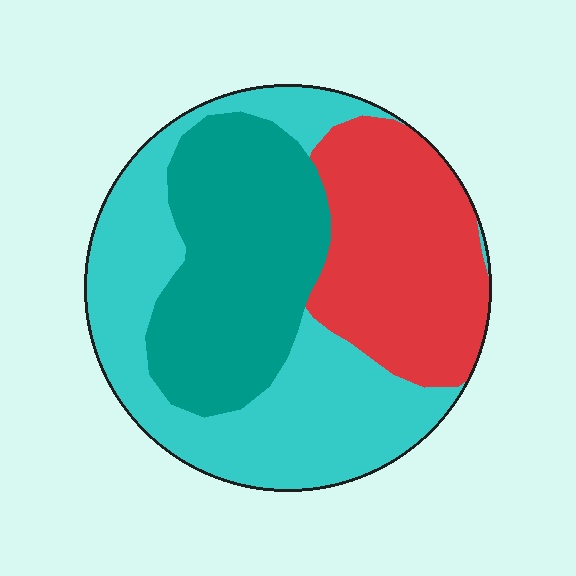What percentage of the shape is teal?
Teal takes up about one third (1/3) of the shape.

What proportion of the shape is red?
Red takes up about one quarter (1/4) of the shape.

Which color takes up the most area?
Cyan, at roughly 40%.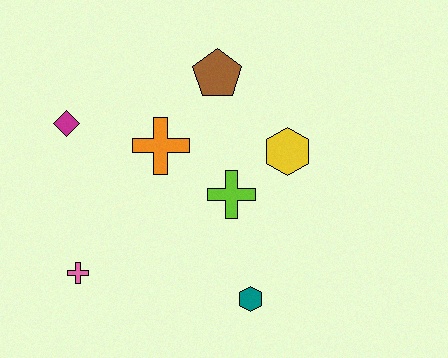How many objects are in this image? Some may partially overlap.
There are 7 objects.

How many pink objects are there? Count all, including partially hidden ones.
There is 1 pink object.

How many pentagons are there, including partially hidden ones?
There is 1 pentagon.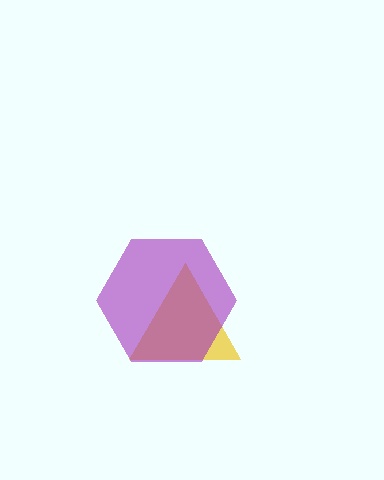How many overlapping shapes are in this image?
There are 2 overlapping shapes in the image.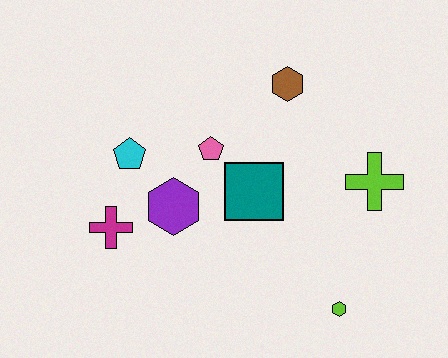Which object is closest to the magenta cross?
The purple hexagon is closest to the magenta cross.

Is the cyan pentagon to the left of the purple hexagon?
Yes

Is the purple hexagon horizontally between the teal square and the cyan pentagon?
Yes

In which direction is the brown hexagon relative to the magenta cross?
The brown hexagon is to the right of the magenta cross.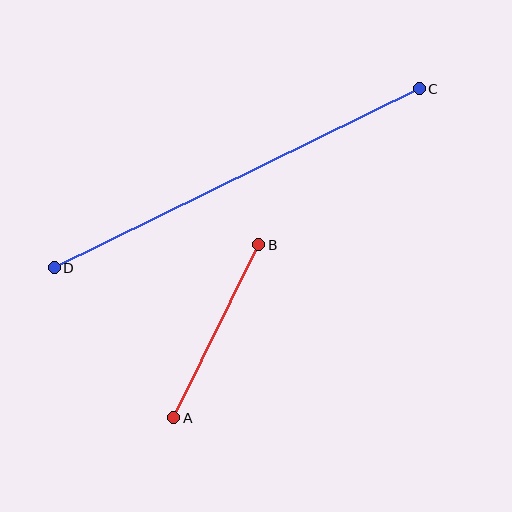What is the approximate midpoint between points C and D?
The midpoint is at approximately (237, 178) pixels.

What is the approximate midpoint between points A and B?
The midpoint is at approximately (216, 331) pixels.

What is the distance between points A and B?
The distance is approximately 193 pixels.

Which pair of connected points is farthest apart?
Points C and D are farthest apart.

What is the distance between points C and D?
The distance is approximately 407 pixels.